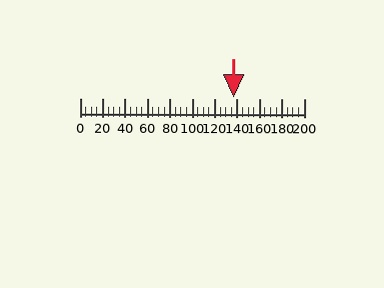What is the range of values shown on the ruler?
The ruler shows values from 0 to 200.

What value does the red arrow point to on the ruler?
The red arrow points to approximately 137.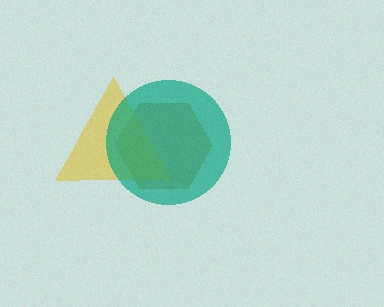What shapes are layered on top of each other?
The layered shapes are: a brown hexagon, a yellow triangle, a teal circle.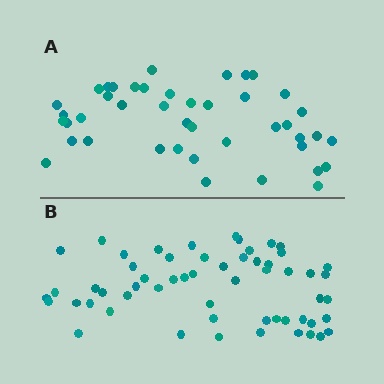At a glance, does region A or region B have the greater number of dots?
Region B (the bottom region) has more dots.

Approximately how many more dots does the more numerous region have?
Region B has approximately 15 more dots than region A.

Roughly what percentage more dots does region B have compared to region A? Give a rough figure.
About 35% more.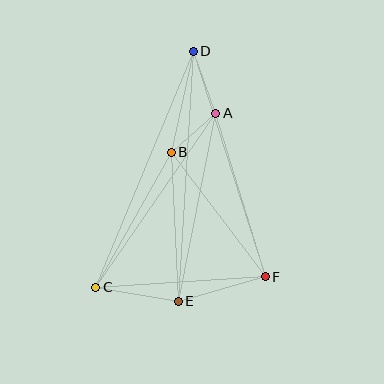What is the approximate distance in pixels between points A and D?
The distance between A and D is approximately 66 pixels.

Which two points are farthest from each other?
Points C and D are farthest from each other.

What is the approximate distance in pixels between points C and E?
The distance between C and E is approximately 84 pixels.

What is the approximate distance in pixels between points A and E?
The distance between A and E is approximately 192 pixels.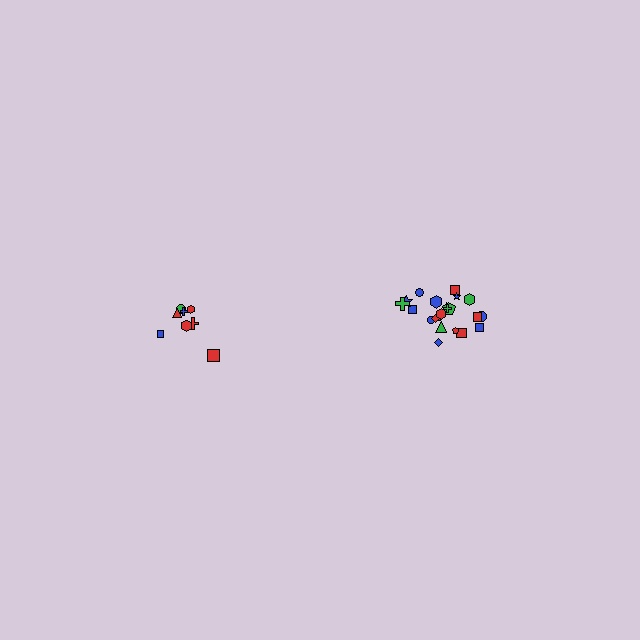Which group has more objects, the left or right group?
The right group.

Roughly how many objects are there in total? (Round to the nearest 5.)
Roughly 30 objects in total.